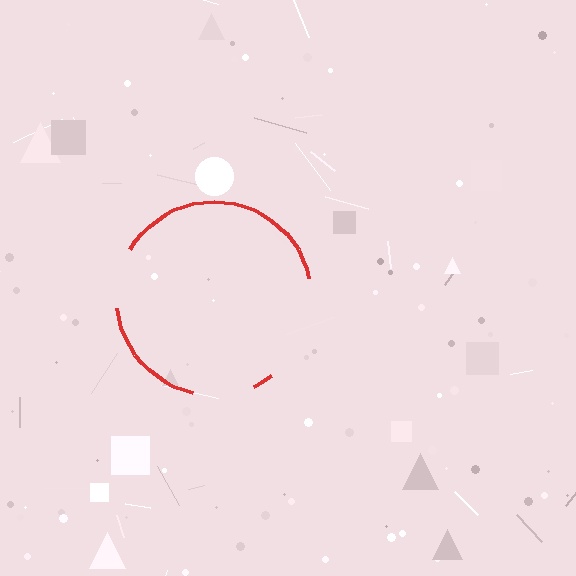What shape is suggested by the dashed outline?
The dashed outline suggests a circle.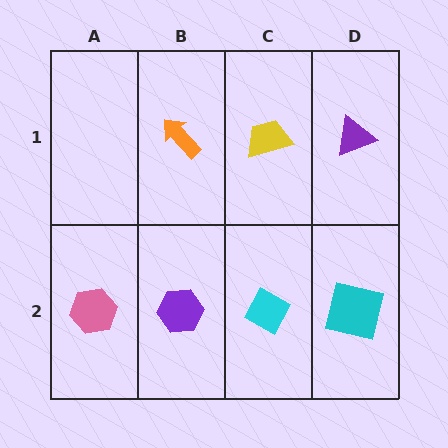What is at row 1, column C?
A yellow trapezoid.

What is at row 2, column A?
A pink hexagon.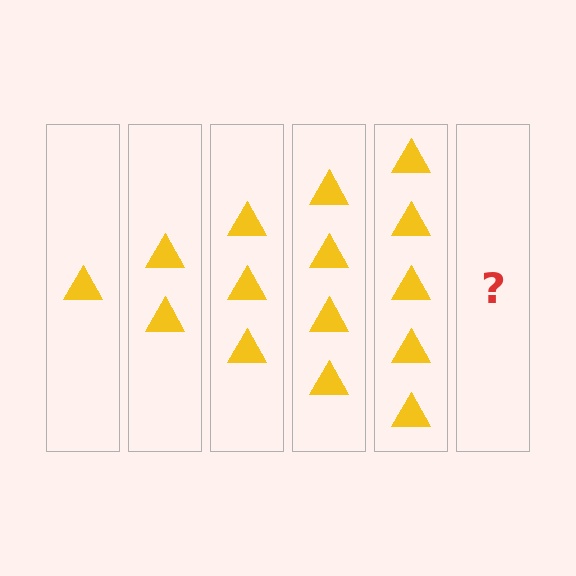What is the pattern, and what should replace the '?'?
The pattern is that each step adds one more triangle. The '?' should be 6 triangles.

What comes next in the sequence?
The next element should be 6 triangles.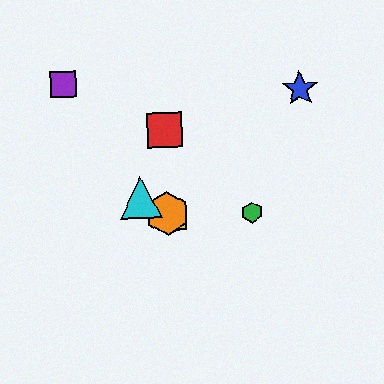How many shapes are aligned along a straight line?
3 shapes (the yellow square, the orange hexagon, the cyan triangle) are aligned along a straight line.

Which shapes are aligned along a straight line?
The yellow square, the orange hexagon, the cyan triangle are aligned along a straight line.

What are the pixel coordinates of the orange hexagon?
The orange hexagon is at (168, 214).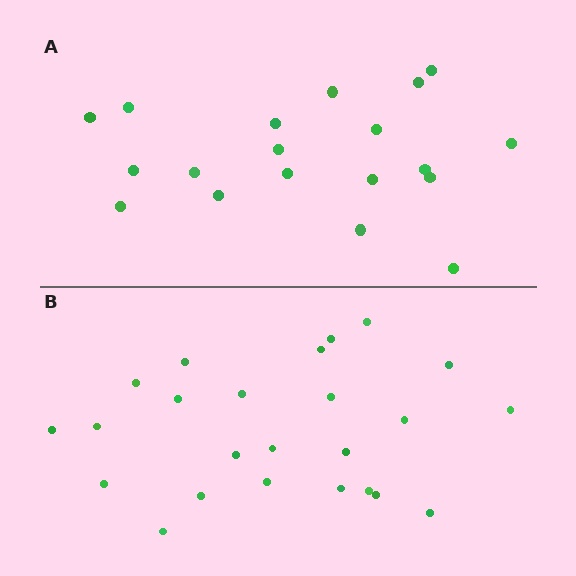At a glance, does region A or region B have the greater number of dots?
Region B (the bottom region) has more dots.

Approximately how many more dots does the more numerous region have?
Region B has about 5 more dots than region A.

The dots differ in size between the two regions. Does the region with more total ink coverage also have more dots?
No. Region A has more total ink coverage because its dots are larger, but region B actually contains more individual dots. Total area can be misleading — the number of items is what matters here.